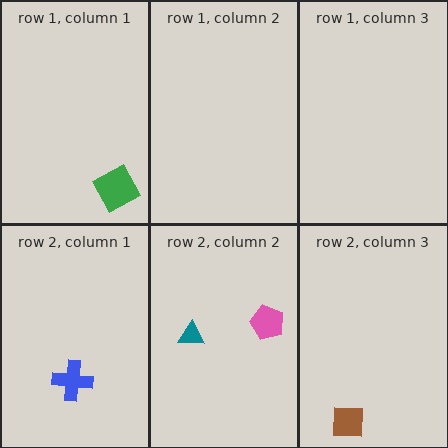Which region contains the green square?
The row 1, column 1 region.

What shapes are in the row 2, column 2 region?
The pink pentagon, the teal triangle.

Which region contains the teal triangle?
The row 2, column 2 region.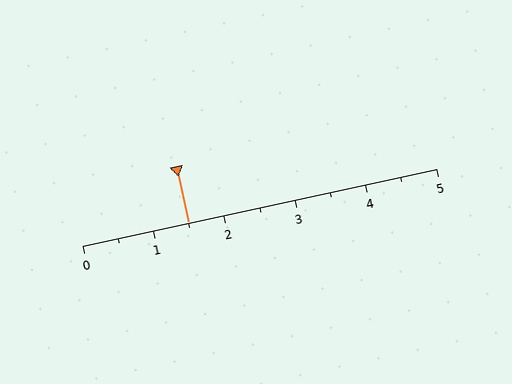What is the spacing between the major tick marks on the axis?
The major ticks are spaced 1 apart.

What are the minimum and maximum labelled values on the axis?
The axis runs from 0 to 5.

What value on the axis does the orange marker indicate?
The marker indicates approximately 1.5.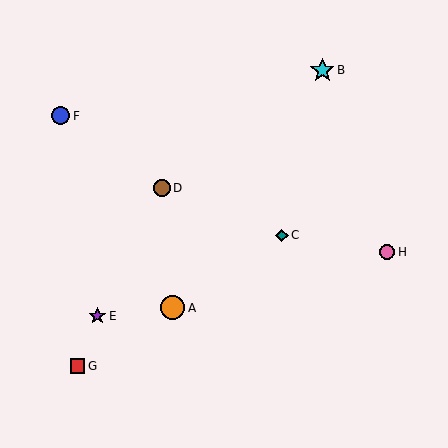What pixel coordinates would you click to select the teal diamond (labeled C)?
Click at (282, 235) to select the teal diamond C.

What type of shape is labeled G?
Shape G is a red square.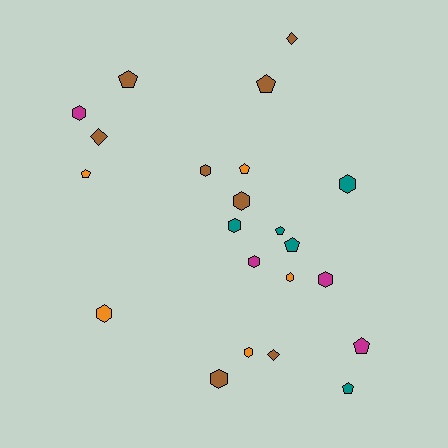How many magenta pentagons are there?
There is 1 magenta pentagon.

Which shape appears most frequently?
Hexagon, with 11 objects.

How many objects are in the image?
There are 22 objects.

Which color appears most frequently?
Brown, with 8 objects.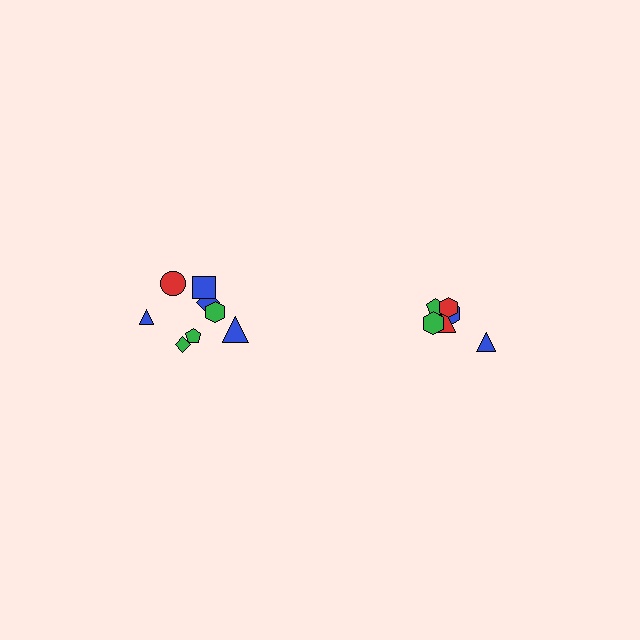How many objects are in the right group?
There are 6 objects.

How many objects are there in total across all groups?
There are 14 objects.